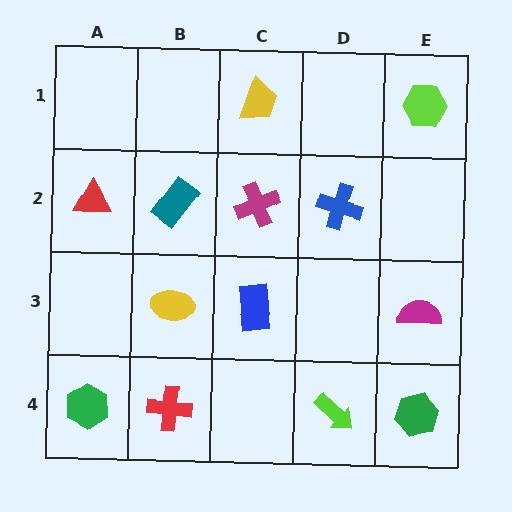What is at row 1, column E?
A lime hexagon.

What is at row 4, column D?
A lime arrow.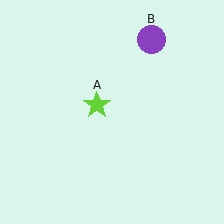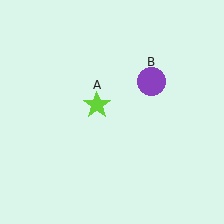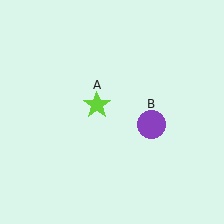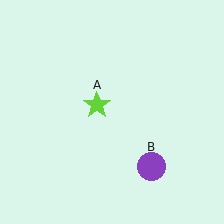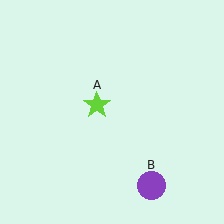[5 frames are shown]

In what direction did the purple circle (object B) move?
The purple circle (object B) moved down.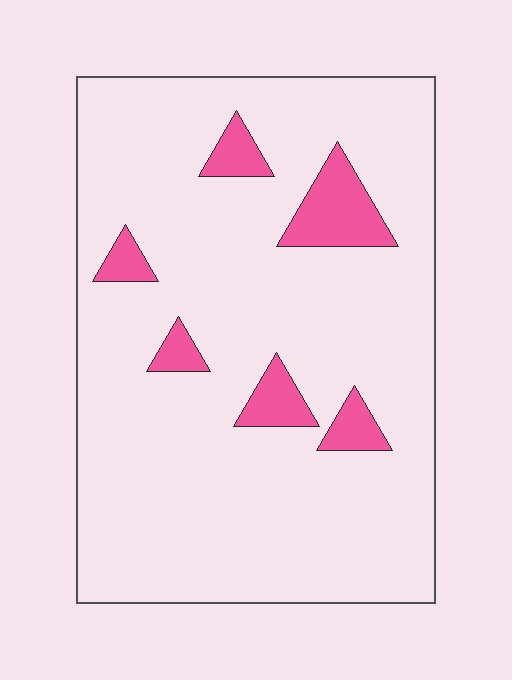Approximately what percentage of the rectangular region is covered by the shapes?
Approximately 10%.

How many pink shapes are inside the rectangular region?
6.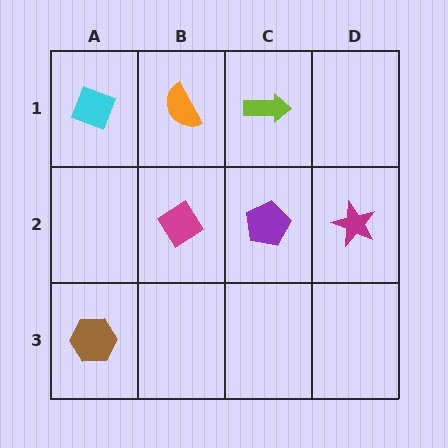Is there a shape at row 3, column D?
No, that cell is empty.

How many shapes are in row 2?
3 shapes.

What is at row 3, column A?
A brown hexagon.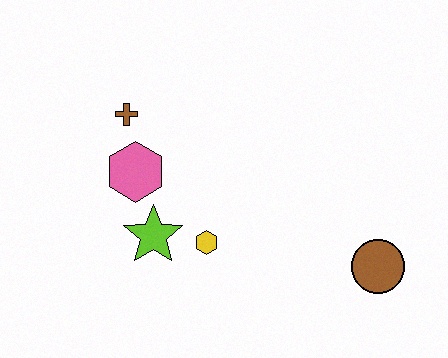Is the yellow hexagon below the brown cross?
Yes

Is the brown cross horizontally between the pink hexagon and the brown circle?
No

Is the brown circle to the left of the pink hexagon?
No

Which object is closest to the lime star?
The yellow hexagon is closest to the lime star.